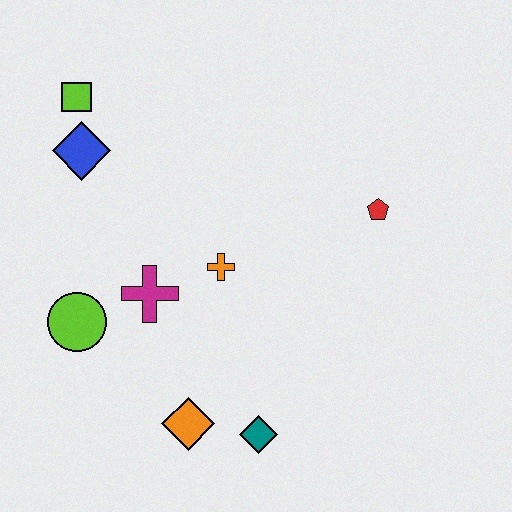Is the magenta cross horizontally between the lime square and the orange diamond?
Yes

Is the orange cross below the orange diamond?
No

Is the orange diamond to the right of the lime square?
Yes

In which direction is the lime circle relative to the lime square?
The lime circle is below the lime square.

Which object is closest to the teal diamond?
The orange diamond is closest to the teal diamond.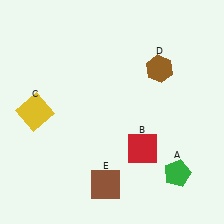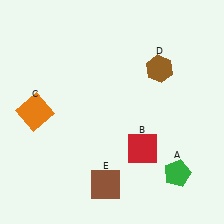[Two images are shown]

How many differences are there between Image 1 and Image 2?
There is 1 difference between the two images.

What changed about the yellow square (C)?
In Image 1, C is yellow. In Image 2, it changed to orange.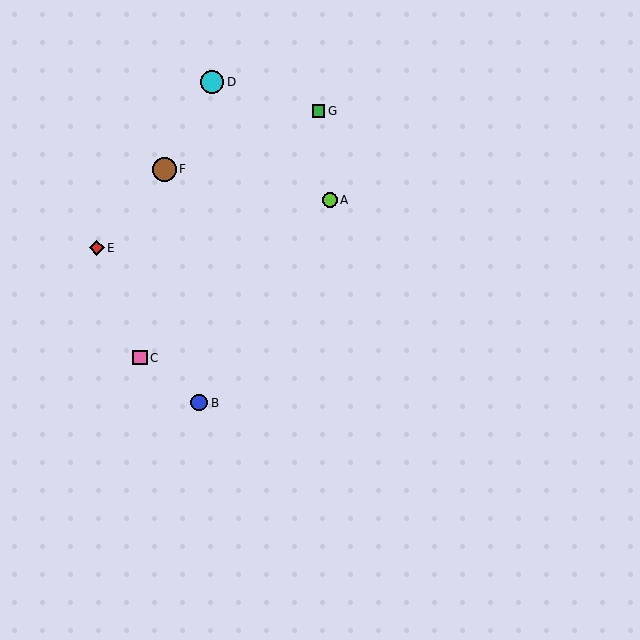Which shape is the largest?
The brown circle (labeled F) is the largest.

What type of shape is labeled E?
Shape E is a red diamond.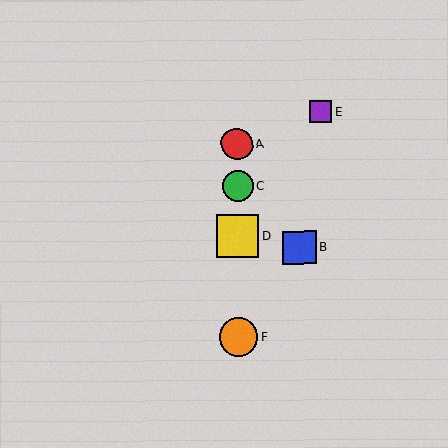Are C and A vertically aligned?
Yes, both are at x≈237.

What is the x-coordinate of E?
Object E is at x≈321.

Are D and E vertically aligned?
No, D is at x≈238 and E is at x≈321.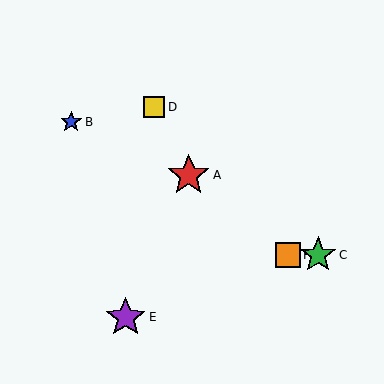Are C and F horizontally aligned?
Yes, both are at y≈255.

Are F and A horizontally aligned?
No, F is at y≈255 and A is at y≈175.